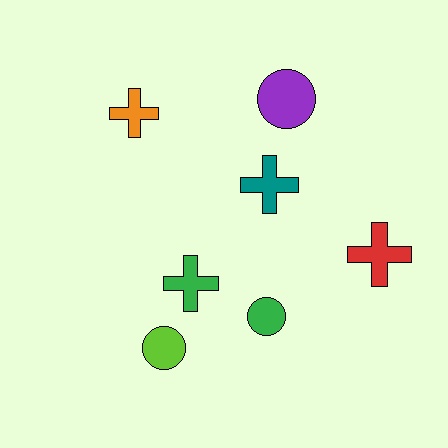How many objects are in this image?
There are 7 objects.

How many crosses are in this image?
There are 4 crosses.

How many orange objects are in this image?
There is 1 orange object.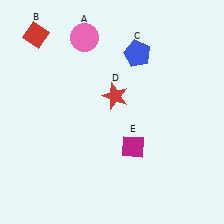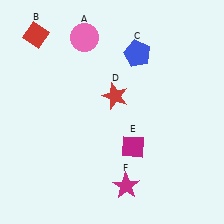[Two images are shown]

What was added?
A magenta star (F) was added in Image 2.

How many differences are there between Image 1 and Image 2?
There is 1 difference between the two images.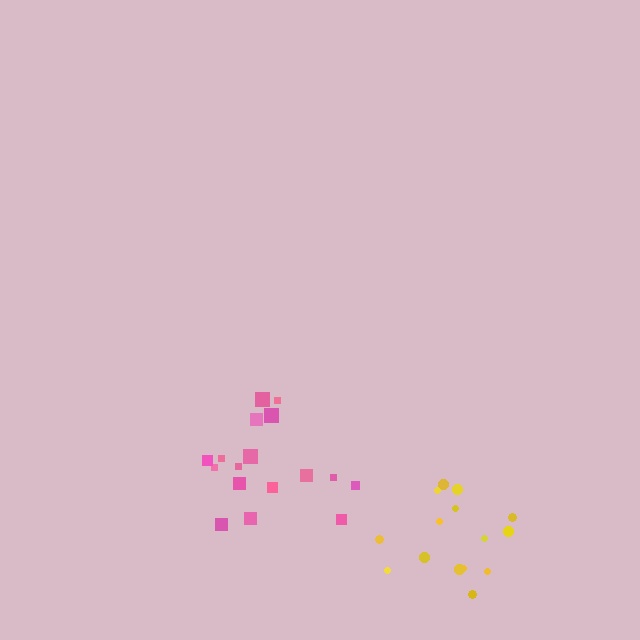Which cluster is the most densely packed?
Yellow.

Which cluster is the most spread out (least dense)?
Pink.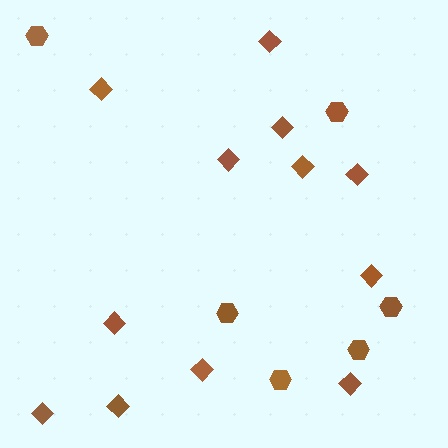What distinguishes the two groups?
There are 2 groups: one group of diamonds (12) and one group of hexagons (6).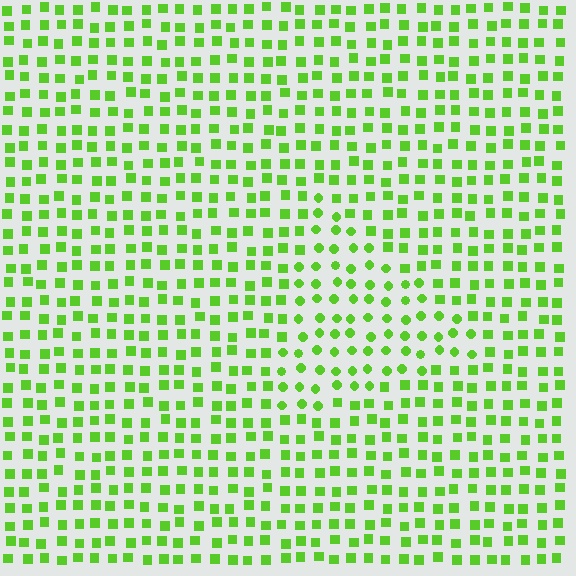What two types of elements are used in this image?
The image uses circles inside the triangle region and squares outside it.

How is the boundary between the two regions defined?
The boundary is defined by a change in element shape: circles inside vs. squares outside. All elements share the same color and spacing.